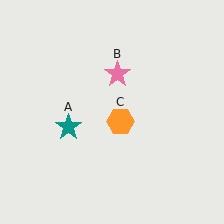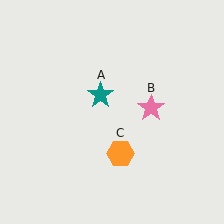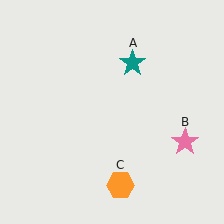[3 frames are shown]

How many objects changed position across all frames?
3 objects changed position: teal star (object A), pink star (object B), orange hexagon (object C).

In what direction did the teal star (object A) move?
The teal star (object A) moved up and to the right.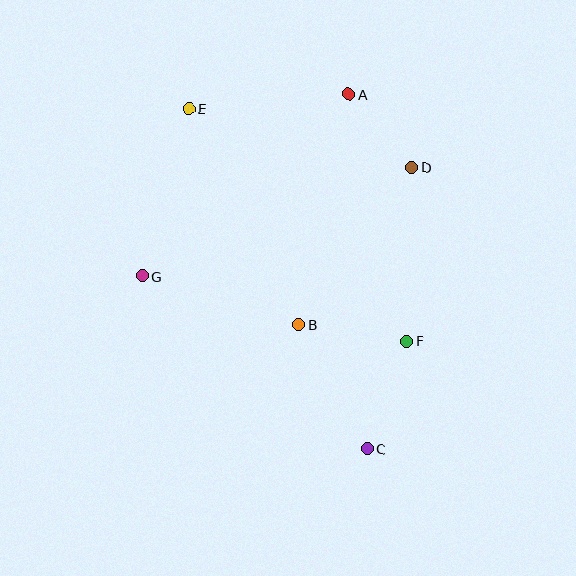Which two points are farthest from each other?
Points C and E are farthest from each other.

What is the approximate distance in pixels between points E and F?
The distance between E and F is approximately 318 pixels.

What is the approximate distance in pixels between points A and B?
The distance between A and B is approximately 236 pixels.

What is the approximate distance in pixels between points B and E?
The distance between B and E is approximately 242 pixels.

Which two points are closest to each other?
Points A and D are closest to each other.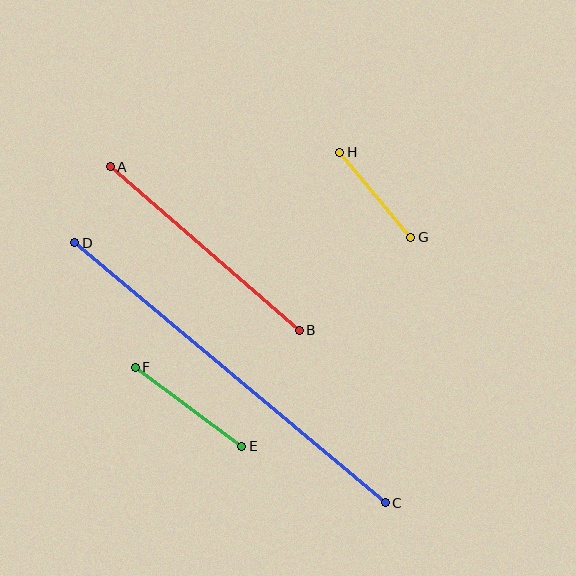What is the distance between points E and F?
The distance is approximately 133 pixels.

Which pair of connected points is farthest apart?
Points C and D are farthest apart.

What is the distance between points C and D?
The distance is approximately 405 pixels.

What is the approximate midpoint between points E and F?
The midpoint is at approximately (188, 407) pixels.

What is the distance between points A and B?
The distance is approximately 250 pixels.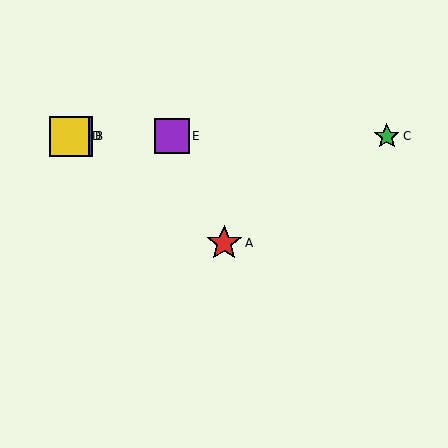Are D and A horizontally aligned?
No, D is at y≈136 and A is at y≈243.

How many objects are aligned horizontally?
4 objects (B, C, D, E) are aligned horizontally.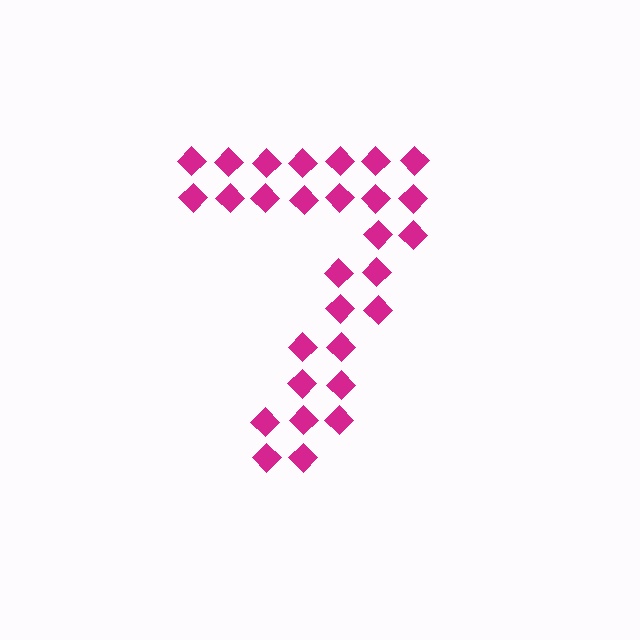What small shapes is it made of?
It is made of small diamonds.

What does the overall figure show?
The overall figure shows the digit 7.